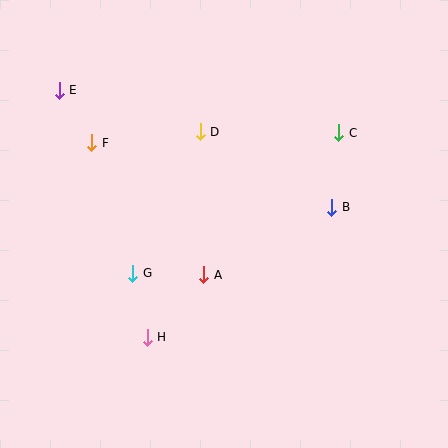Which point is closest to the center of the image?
Point A at (204, 275) is closest to the center.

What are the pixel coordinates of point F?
Point F is at (92, 143).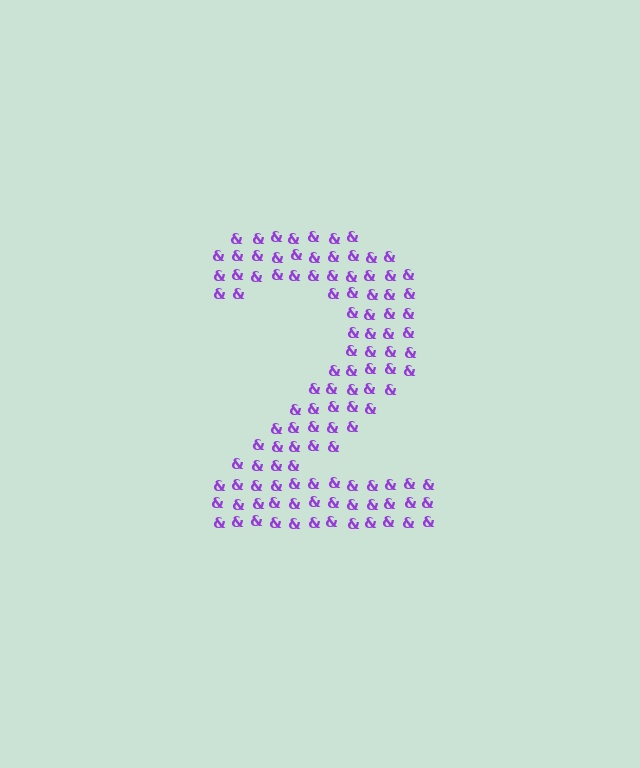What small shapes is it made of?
It is made of small ampersands.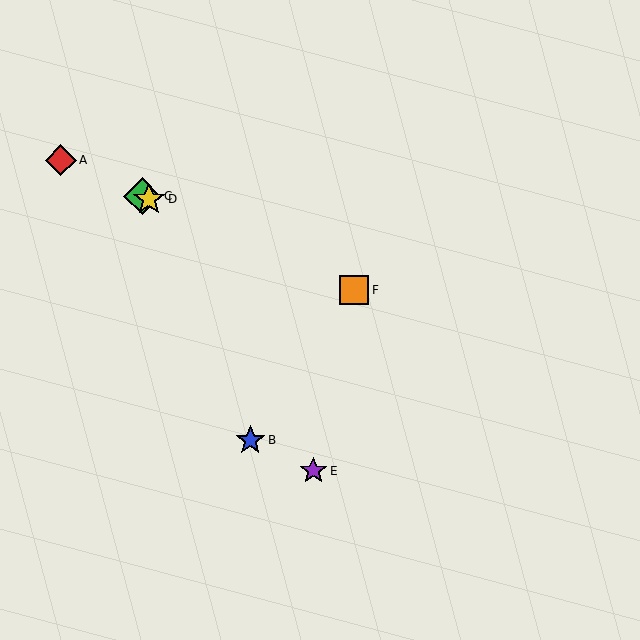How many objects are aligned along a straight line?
4 objects (A, C, D, F) are aligned along a straight line.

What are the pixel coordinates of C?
Object C is at (142, 196).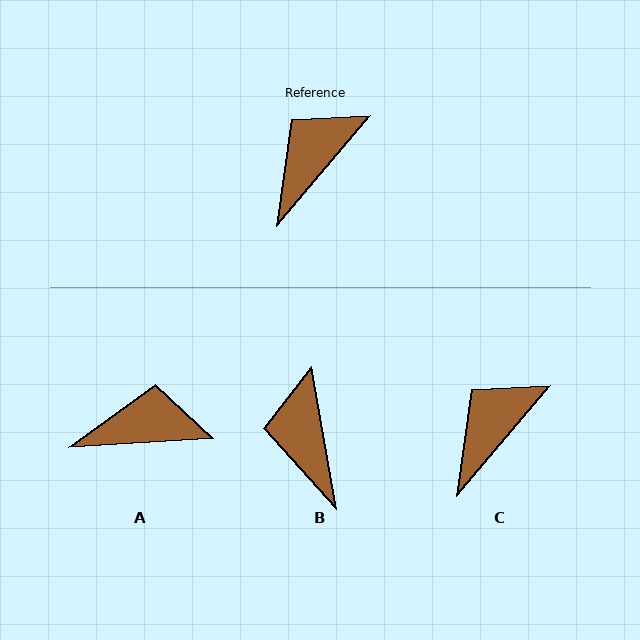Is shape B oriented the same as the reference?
No, it is off by about 50 degrees.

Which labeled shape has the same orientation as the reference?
C.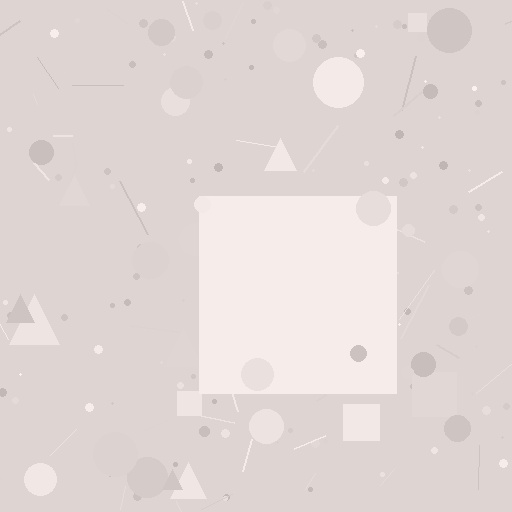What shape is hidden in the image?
A square is hidden in the image.